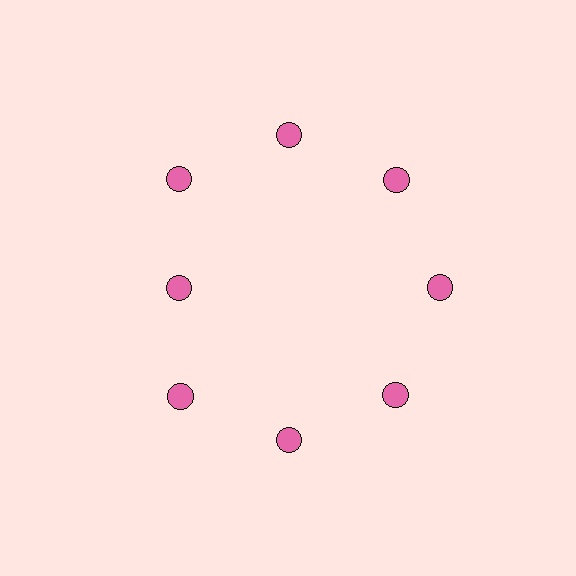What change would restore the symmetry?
The symmetry would be restored by moving it outward, back onto the ring so that all 8 circles sit at equal angles and equal distance from the center.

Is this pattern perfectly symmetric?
No. The 8 pink circles are arranged in a ring, but one element near the 9 o'clock position is pulled inward toward the center, breaking the 8-fold rotational symmetry.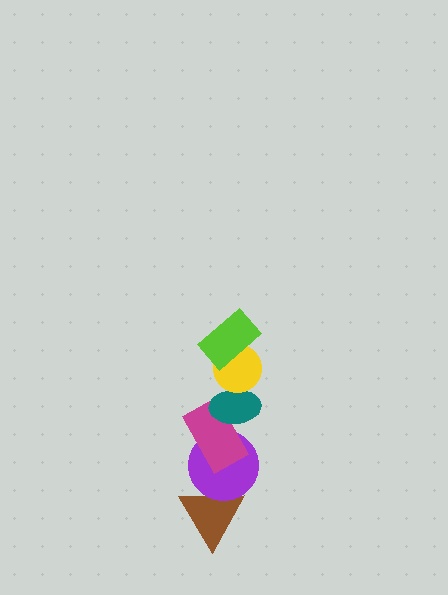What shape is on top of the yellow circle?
The lime rectangle is on top of the yellow circle.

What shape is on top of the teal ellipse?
The yellow circle is on top of the teal ellipse.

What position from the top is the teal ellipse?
The teal ellipse is 3rd from the top.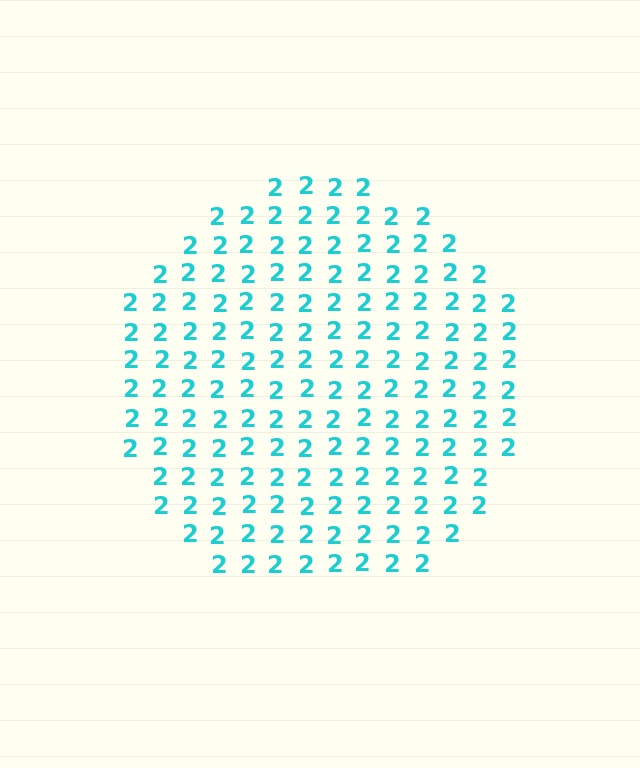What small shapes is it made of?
It is made of small digit 2's.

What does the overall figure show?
The overall figure shows a circle.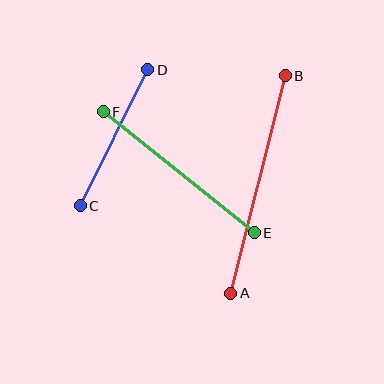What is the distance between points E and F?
The distance is approximately 194 pixels.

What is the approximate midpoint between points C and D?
The midpoint is at approximately (114, 138) pixels.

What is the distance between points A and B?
The distance is approximately 225 pixels.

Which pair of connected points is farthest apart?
Points A and B are farthest apart.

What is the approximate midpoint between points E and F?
The midpoint is at approximately (179, 172) pixels.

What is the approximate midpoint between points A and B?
The midpoint is at approximately (258, 184) pixels.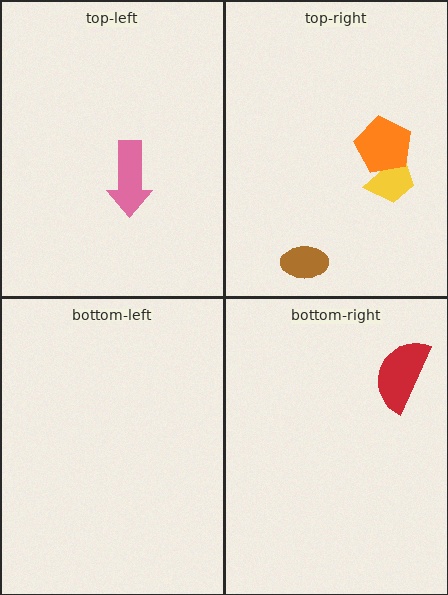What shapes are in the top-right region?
The brown ellipse, the yellow trapezoid, the orange pentagon.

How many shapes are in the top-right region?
3.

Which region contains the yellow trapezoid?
The top-right region.